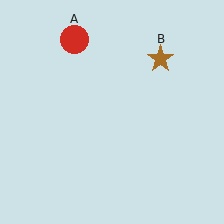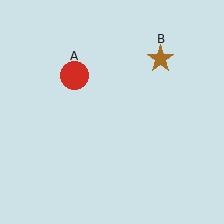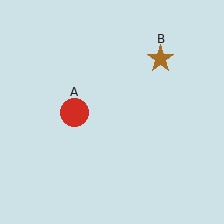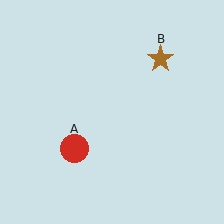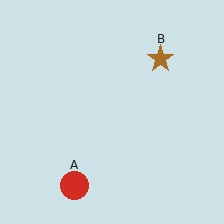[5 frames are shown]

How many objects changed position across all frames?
1 object changed position: red circle (object A).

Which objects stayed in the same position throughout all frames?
Brown star (object B) remained stationary.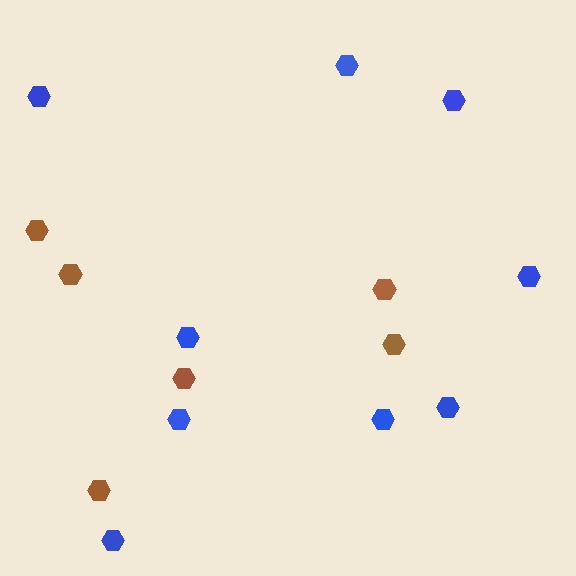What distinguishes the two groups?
There are 2 groups: one group of blue hexagons (9) and one group of brown hexagons (6).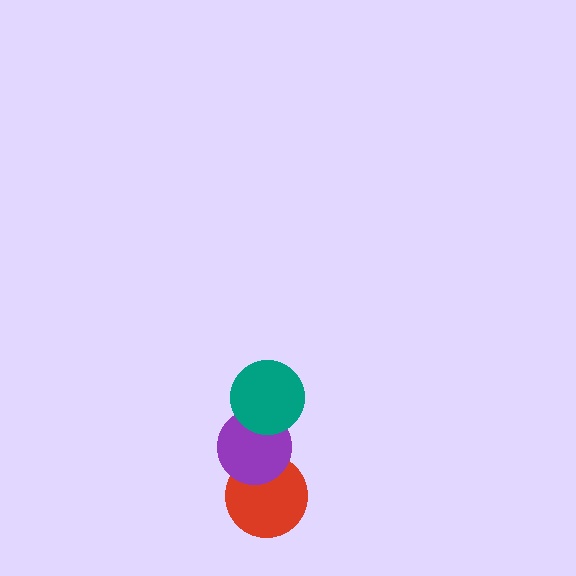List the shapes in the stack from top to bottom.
From top to bottom: the teal circle, the purple circle, the red circle.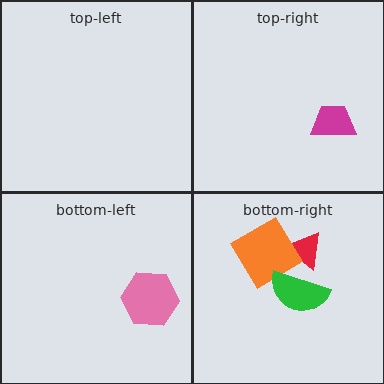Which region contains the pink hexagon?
The bottom-left region.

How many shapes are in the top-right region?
1.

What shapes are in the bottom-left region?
The pink hexagon.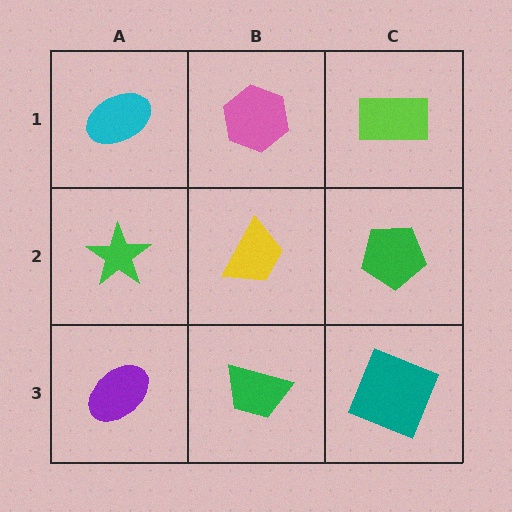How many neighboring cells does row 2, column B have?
4.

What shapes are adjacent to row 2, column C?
A lime rectangle (row 1, column C), a teal square (row 3, column C), a yellow trapezoid (row 2, column B).